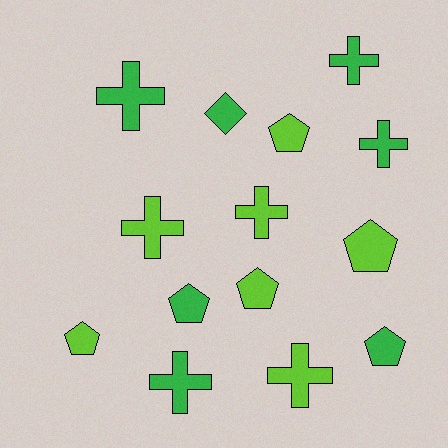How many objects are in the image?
There are 14 objects.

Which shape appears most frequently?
Cross, with 7 objects.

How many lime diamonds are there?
There are no lime diamonds.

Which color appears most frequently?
Green, with 7 objects.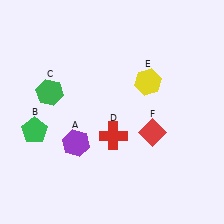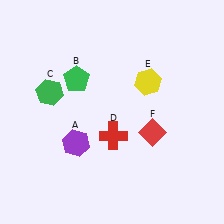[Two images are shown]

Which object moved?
The green pentagon (B) moved up.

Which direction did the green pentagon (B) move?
The green pentagon (B) moved up.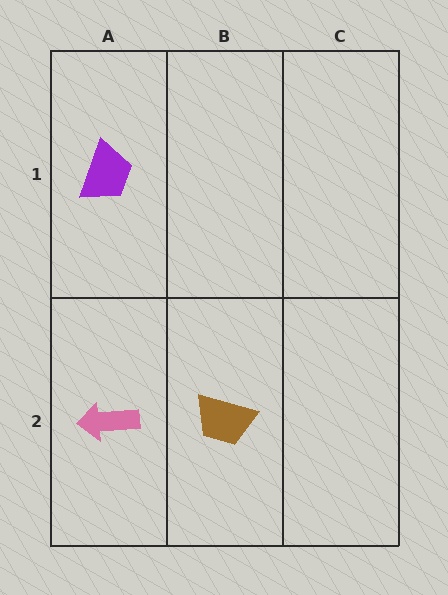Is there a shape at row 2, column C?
No, that cell is empty.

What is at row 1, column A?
A purple trapezoid.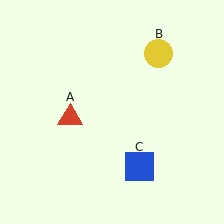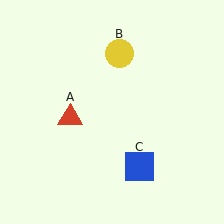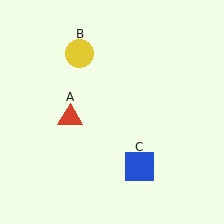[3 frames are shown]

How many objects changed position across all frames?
1 object changed position: yellow circle (object B).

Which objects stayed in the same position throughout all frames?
Red triangle (object A) and blue square (object C) remained stationary.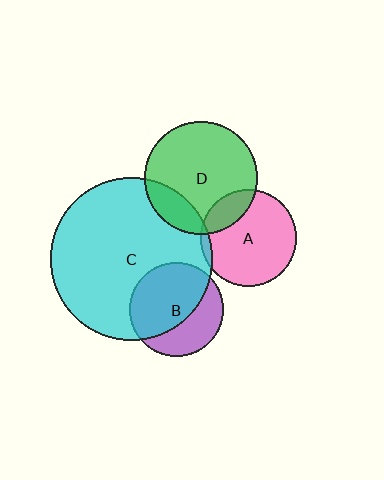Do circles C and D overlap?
Yes.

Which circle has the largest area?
Circle C (cyan).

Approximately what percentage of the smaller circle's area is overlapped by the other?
Approximately 20%.